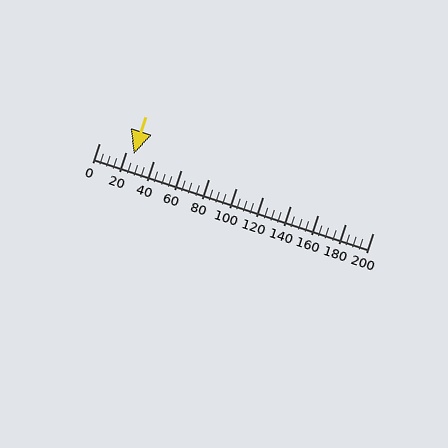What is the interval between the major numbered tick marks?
The major tick marks are spaced 20 units apart.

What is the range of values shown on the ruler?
The ruler shows values from 0 to 200.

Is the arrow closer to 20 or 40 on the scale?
The arrow is closer to 20.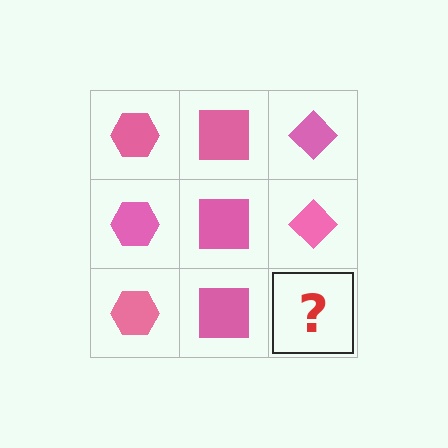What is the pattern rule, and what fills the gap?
The rule is that each column has a consistent shape. The gap should be filled with a pink diamond.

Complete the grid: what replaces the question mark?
The question mark should be replaced with a pink diamond.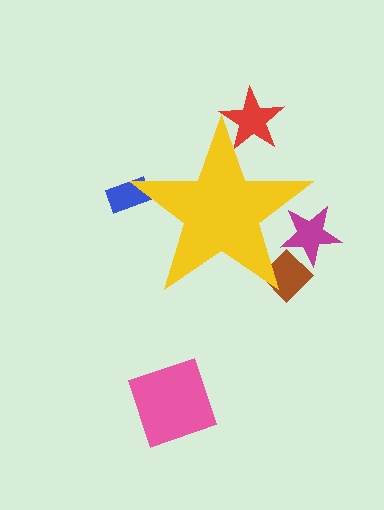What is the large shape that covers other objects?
A yellow star.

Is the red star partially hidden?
Yes, the red star is partially hidden behind the yellow star.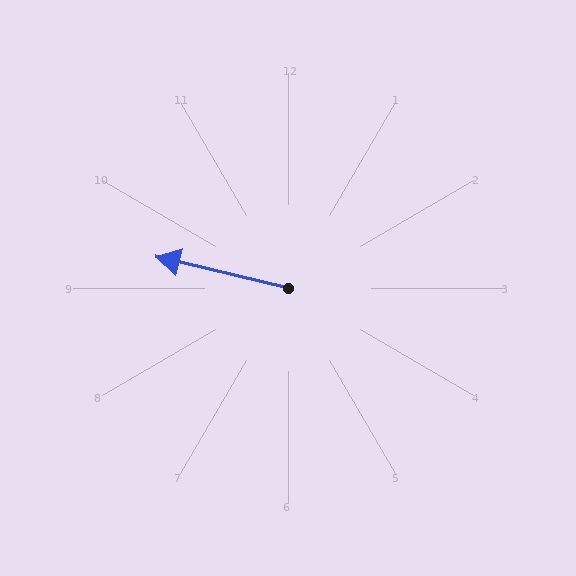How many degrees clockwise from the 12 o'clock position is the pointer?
Approximately 283 degrees.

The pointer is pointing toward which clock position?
Roughly 9 o'clock.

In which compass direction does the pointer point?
West.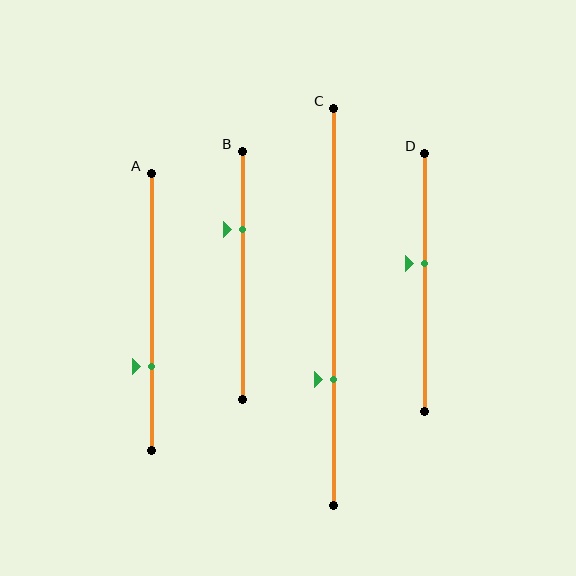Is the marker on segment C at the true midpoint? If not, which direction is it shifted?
No, the marker on segment C is shifted downward by about 18% of the segment length.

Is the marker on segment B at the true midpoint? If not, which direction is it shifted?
No, the marker on segment B is shifted upward by about 19% of the segment length.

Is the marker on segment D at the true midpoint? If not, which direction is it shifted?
No, the marker on segment D is shifted upward by about 7% of the segment length.